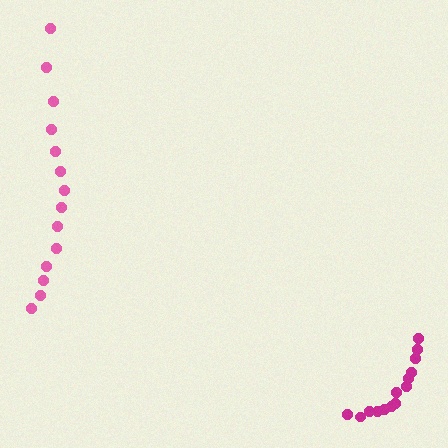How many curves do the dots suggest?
There are 2 distinct paths.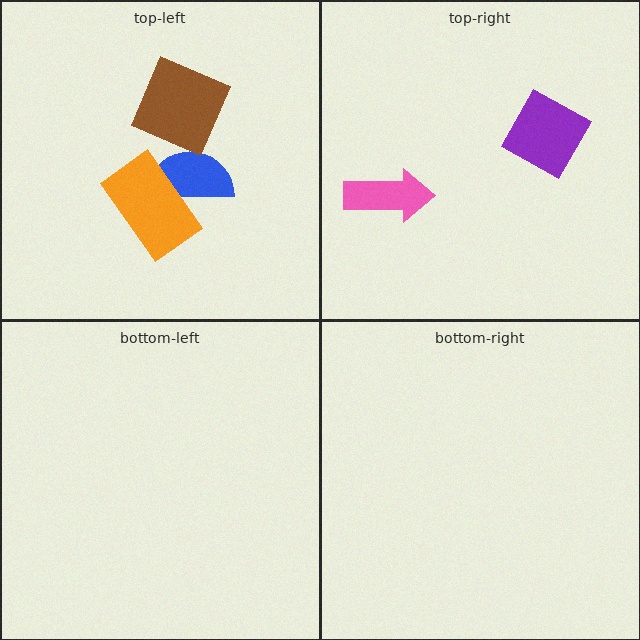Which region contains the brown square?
The top-left region.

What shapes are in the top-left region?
The blue semicircle, the brown square, the orange rectangle.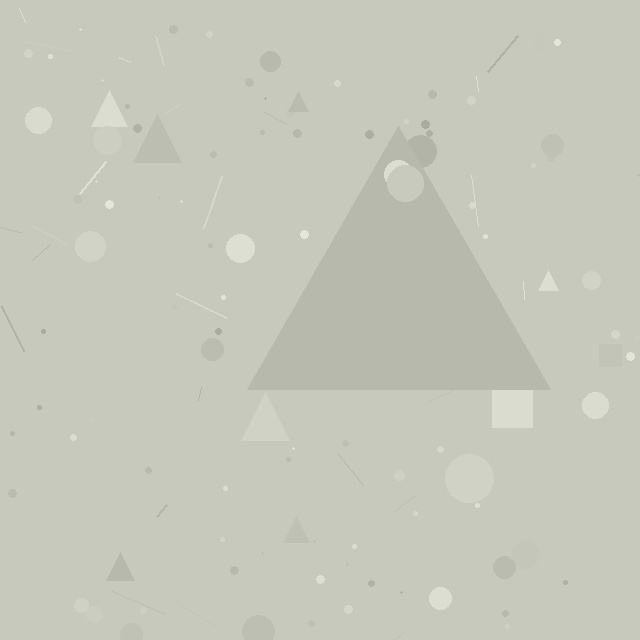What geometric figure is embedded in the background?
A triangle is embedded in the background.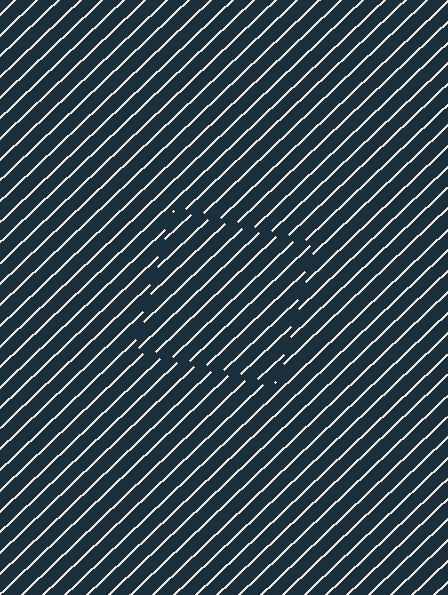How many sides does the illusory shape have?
4 sides — the line-ends trace a square.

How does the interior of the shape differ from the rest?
The interior of the shape contains the same grating, shifted by half a period — the contour is defined by the phase discontinuity where line-ends from the inner and outer gratings abut.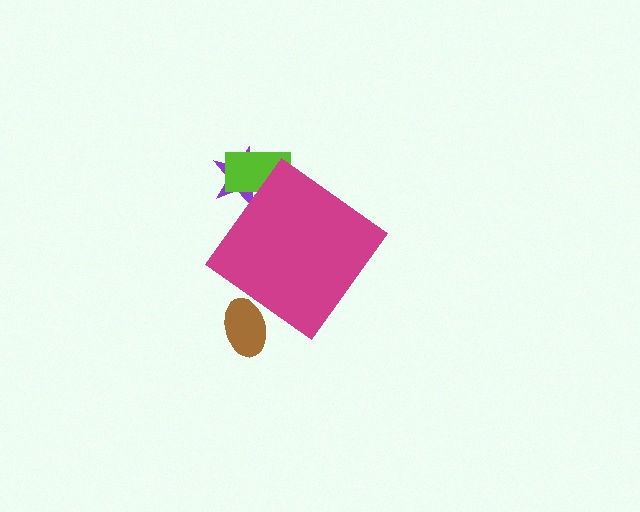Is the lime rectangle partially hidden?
Yes, the lime rectangle is partially hidden behind the magenta diamond.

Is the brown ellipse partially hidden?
Yes, the brown ellipse is partially hidden behind the magenta diamond.